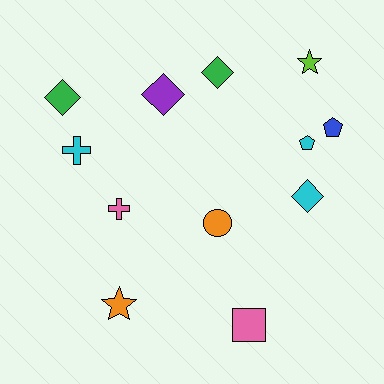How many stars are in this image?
There are 2 stars.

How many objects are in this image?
There are 12 objects.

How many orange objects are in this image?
There are 2 orange objects.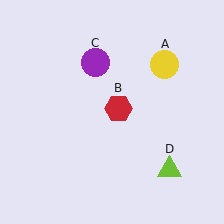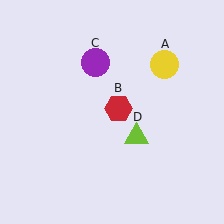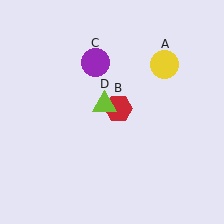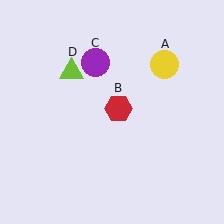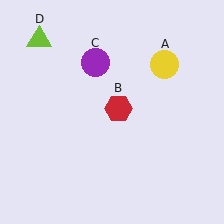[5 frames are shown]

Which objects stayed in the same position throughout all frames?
Yellow circle (object A) and red hexagon (object B) and purple circle (object C) remained stationary.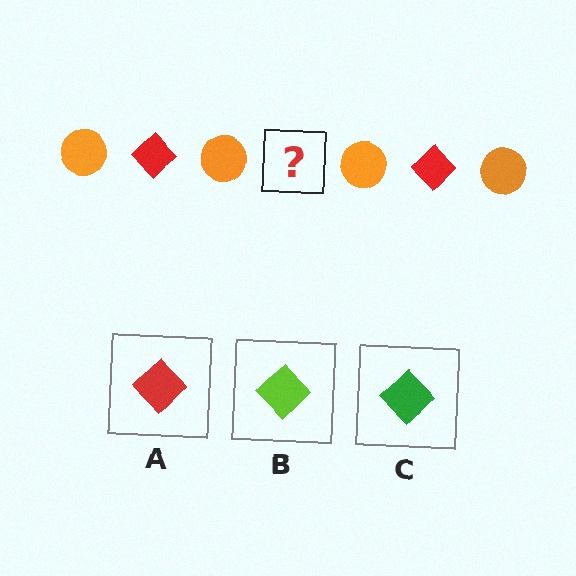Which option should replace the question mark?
Option A.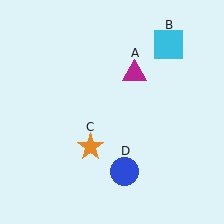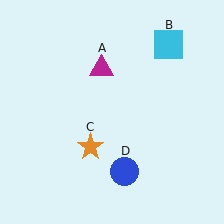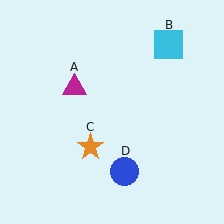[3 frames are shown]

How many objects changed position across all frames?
1 object changed position: magenta triangle (object A).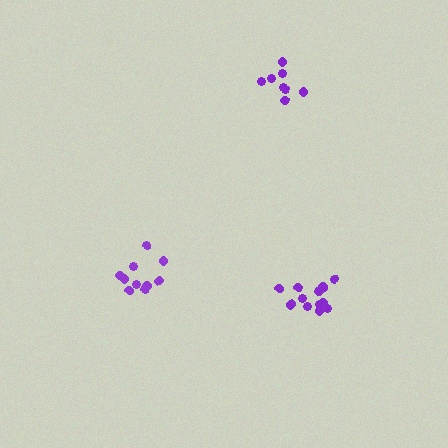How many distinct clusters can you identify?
There are 3 distinct clusters.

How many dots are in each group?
Group 1: 12 dots, Group 2: 8 dots, Group 3: 10 dots (30 total).